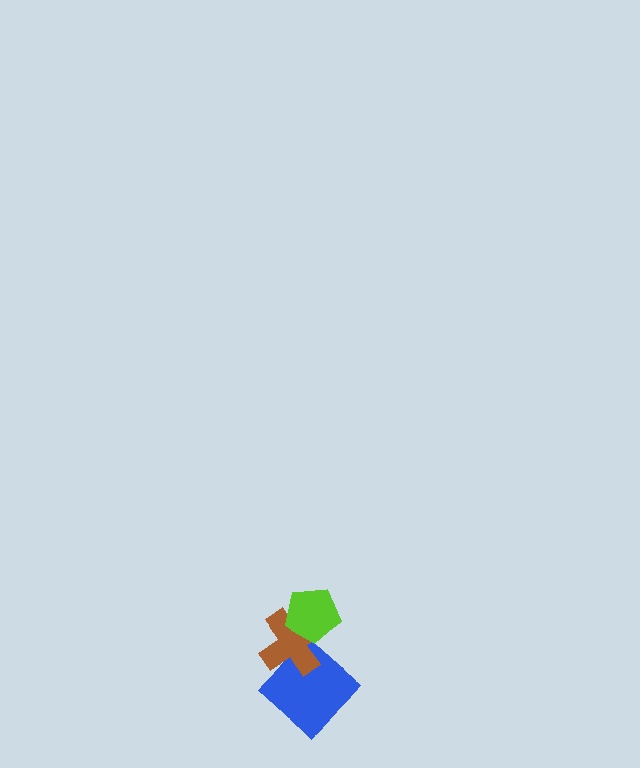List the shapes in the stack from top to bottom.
From top to bottom: the lime pentagon, the brown cross, the blue diamond.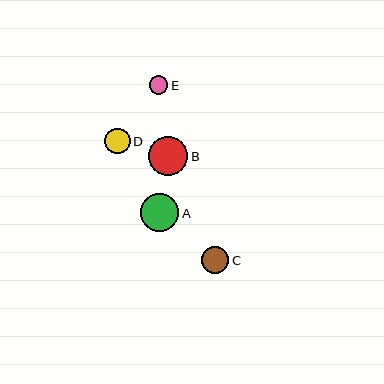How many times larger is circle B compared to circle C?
Circle B is approximately 1.5 times the size of circle C.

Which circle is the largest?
Circle B is the largest with a size of approximately 40 pixels.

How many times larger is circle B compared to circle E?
Circle B is approximately 2.1 times the size of circle E.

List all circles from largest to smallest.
From largest to smallest: B, A, C, D, E.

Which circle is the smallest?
Circle E is the smallest with a size of approximately 19 pixels.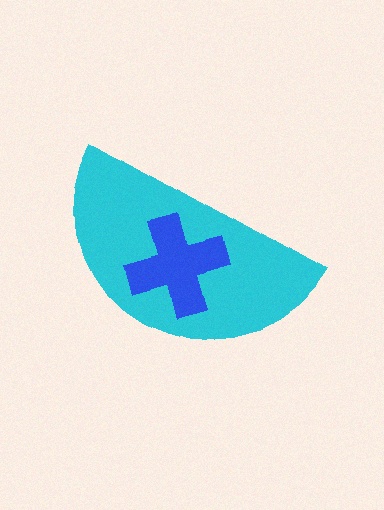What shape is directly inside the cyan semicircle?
The blue cross.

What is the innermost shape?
The blue cross.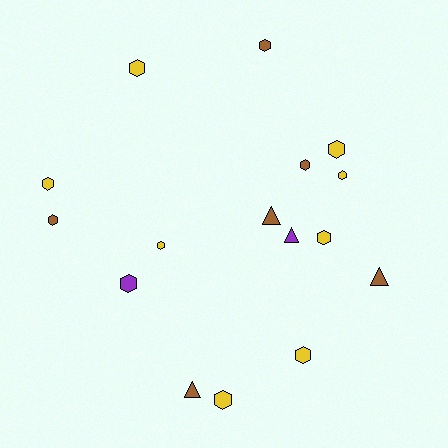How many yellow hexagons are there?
There are 8 yellow hexagons.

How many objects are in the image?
There are 16 objects.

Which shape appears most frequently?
Hexagon, with 12 objects.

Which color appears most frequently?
Yellow, with 8 objects.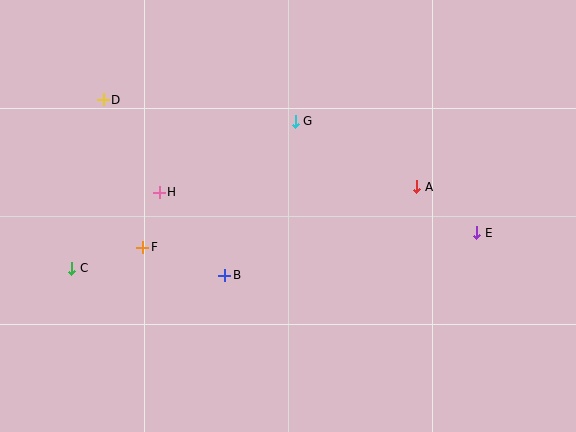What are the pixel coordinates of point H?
Point H is at (159, 192).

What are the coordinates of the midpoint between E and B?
The midpoint between E and B is at (351, 254).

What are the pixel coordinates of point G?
Point G is at (295, 121).